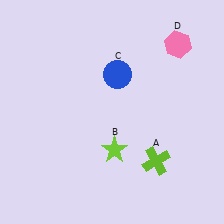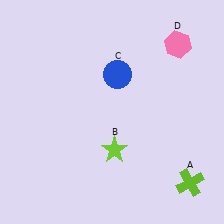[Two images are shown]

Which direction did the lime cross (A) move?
The lime cross (A) moved right.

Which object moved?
The lime cross (A) moved right.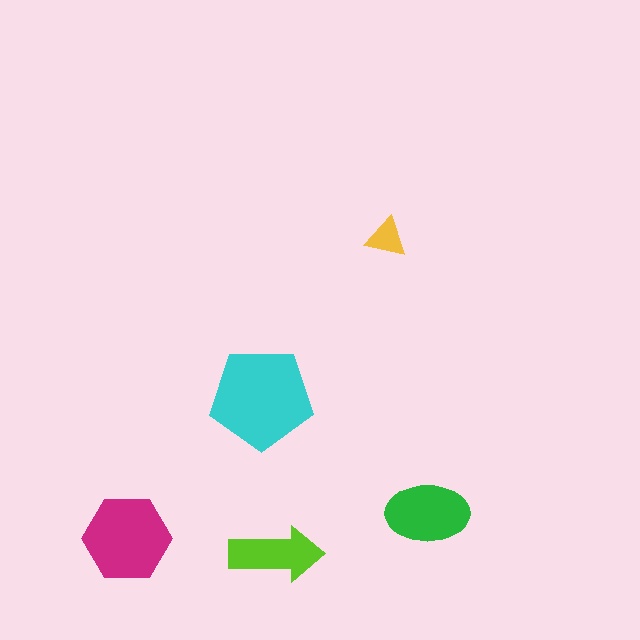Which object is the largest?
The cyan pentagon.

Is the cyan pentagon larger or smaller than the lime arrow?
Larger.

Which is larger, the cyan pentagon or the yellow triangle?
The cyan pentagon.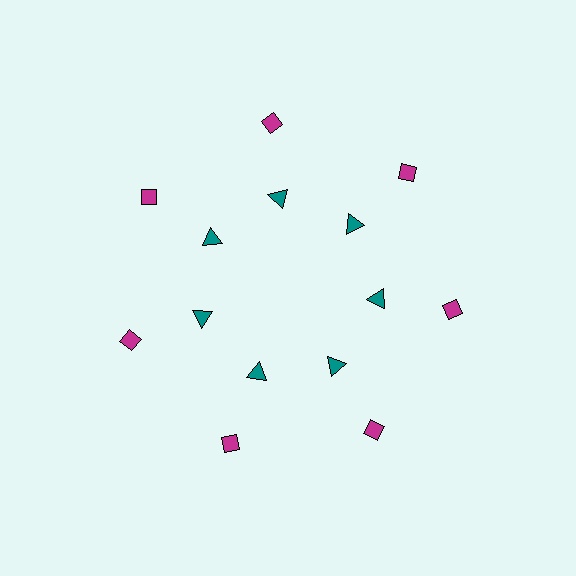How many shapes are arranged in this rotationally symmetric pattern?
There are 14 shapes, arranged in 7 groups of 2.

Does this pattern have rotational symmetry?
Yes, this pattern has 7-fold rotational symmetry. It looks the same after rotating 51 degrees around the center.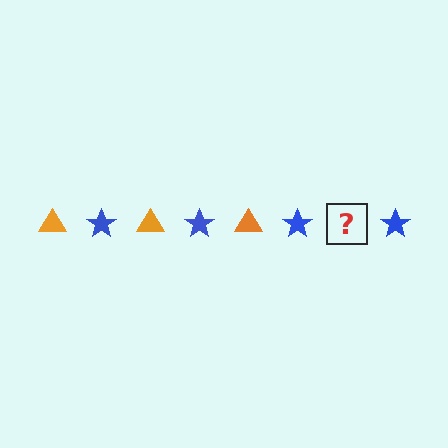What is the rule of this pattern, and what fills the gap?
The rule is that the pattern alternates between orange triangle and blue star. The gap should be filled with an orange triangle.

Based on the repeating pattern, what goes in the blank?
The blank should be an orange triangle.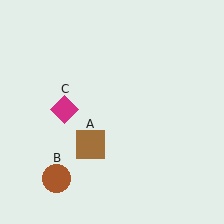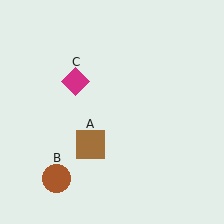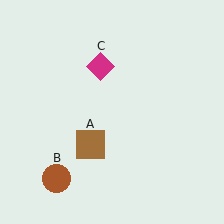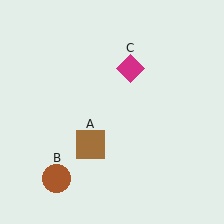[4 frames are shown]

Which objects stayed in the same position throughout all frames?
Brown square (object A) and brown circle (object B) remained stationary.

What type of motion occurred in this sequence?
The magenta diamond (object C) rotated clockwise around the center of the scene.